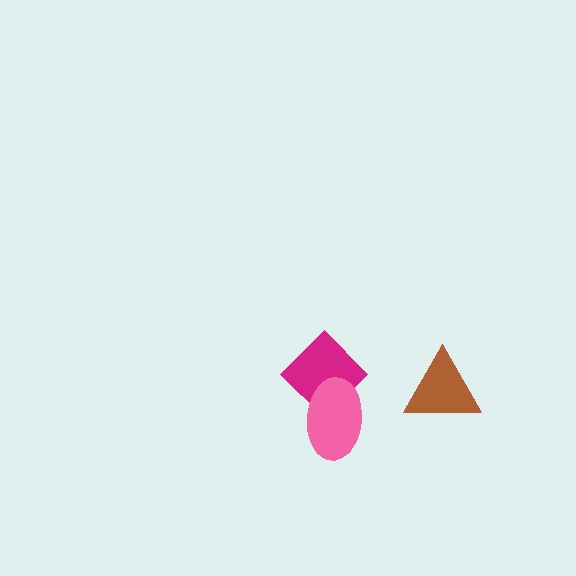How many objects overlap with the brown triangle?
0 objects overlap with the brown triangle.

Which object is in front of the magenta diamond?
The pink ellipse is in front of the magenta diamond.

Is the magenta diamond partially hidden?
Yes, it is partially covered by another shape.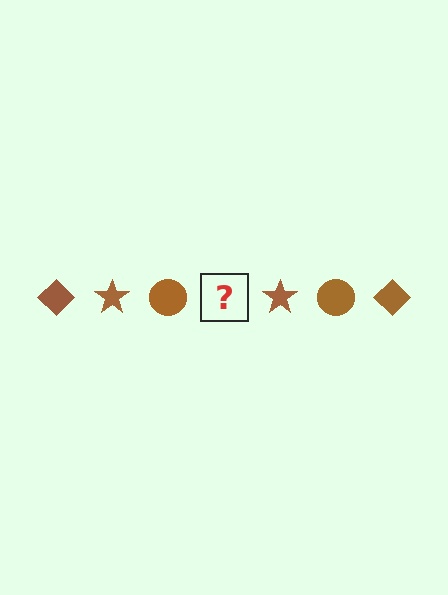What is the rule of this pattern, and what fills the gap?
The rule is that the pattern cycles through diamond, star, circle shapes in brown. The gap should be filled with a brown diamond.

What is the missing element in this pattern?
The missing element is a brown diamond.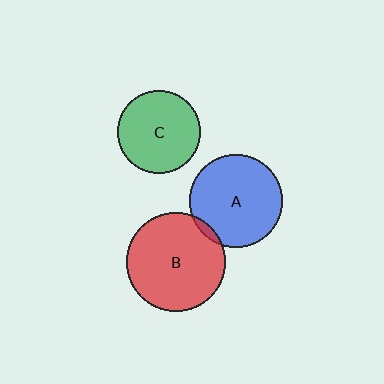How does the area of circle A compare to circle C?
Approximately 1.3 times.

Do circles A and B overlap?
Yes.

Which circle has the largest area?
Circle B (red).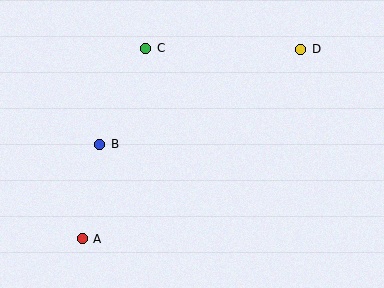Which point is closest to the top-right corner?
Point D is closest to the top-right corner.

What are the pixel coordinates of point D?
Point D is at (301, 49).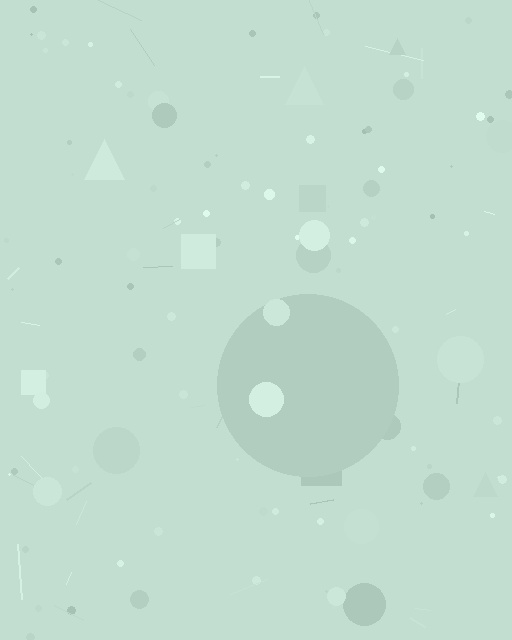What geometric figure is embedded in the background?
A circle is embedded in the background.